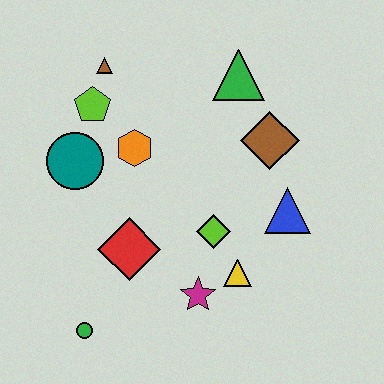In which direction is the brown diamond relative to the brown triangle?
The brown diamond is to the right of the brown triangle.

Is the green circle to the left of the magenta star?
Yes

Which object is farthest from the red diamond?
The green triangle is farthest from the red diamond.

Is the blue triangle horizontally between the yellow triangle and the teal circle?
No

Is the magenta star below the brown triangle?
Yes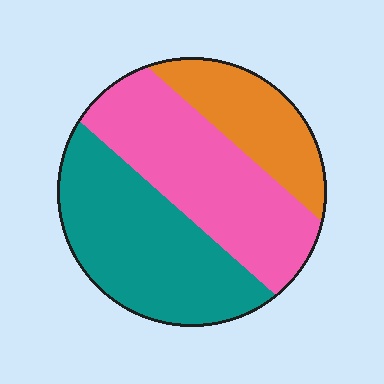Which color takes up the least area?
Orange, at roughly 20%.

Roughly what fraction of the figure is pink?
Pink takes up about two fifths (2/5) of the figure.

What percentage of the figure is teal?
Teal covers around 40% of the figure.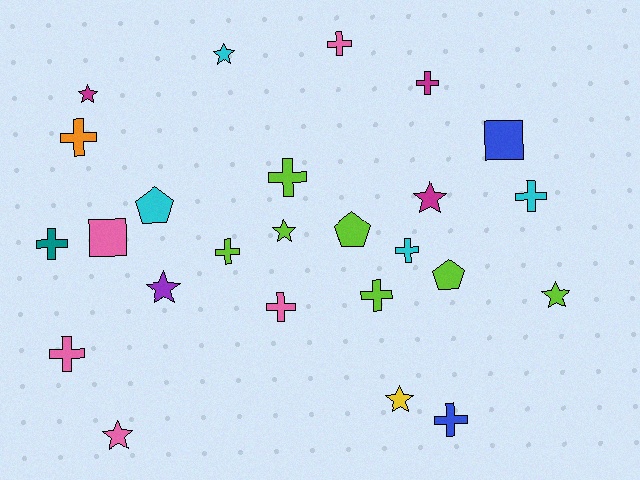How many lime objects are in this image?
There are 7 lime objects.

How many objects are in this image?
There are 25 objects.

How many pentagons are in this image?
There are 3 pentagons.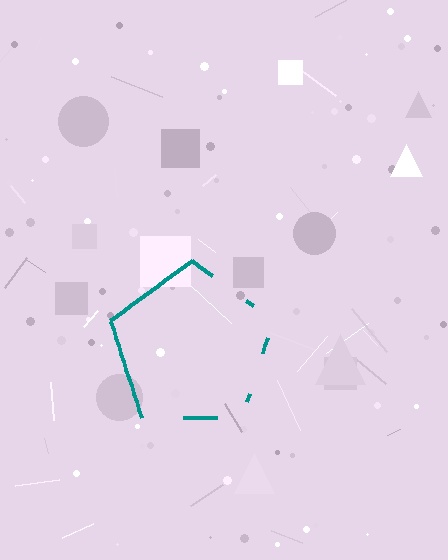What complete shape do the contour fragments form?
The contour fragments form a pentagon.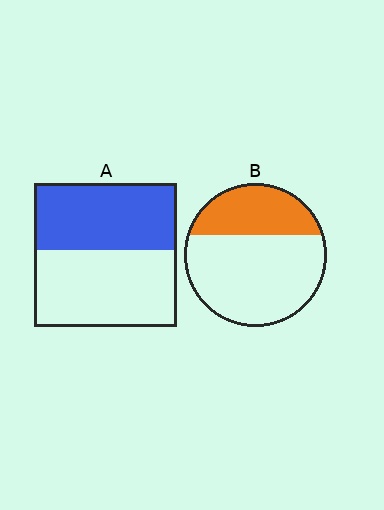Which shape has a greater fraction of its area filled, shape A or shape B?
Shape A.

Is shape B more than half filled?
No.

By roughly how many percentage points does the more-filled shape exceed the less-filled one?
By roughly 15 percentage points (A over B).